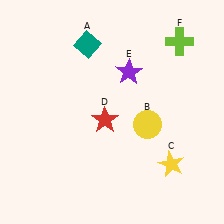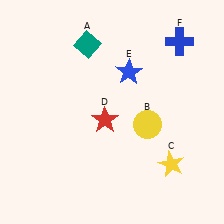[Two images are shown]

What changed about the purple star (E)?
In Image 1, E is purple. In Image 2, it changed to blue.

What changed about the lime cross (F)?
In Image 1, F is lime. In Image 2, it changed to blue.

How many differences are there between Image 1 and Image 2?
There are 2 differences between the two images.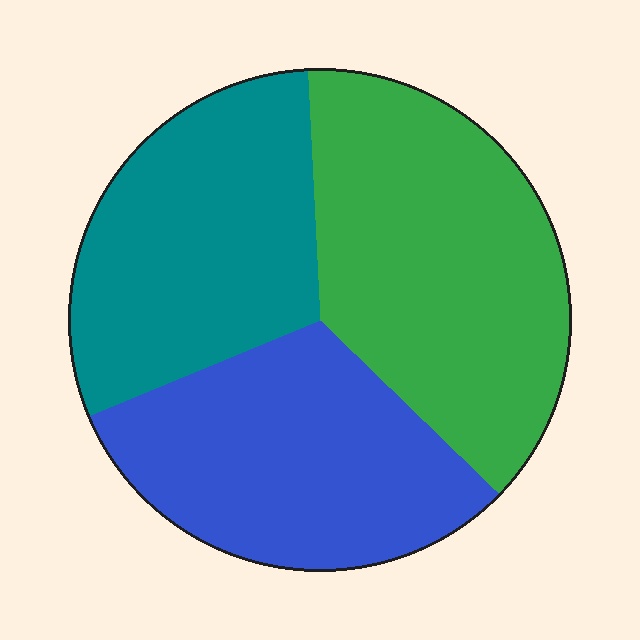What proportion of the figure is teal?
Teal takes up between a sixth and a third of the figure.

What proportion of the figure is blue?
Blue takes up between a sixth and a third of the figure.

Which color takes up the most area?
Green, at roughly 40%.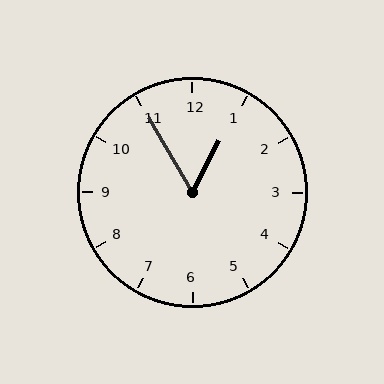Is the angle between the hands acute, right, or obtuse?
It is acute.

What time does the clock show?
12:55.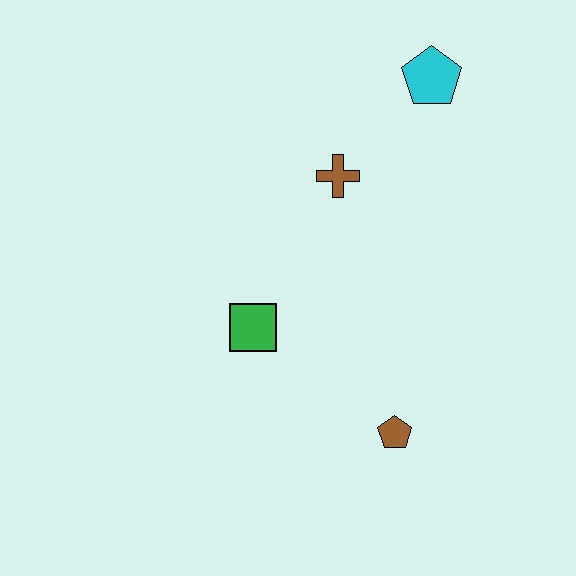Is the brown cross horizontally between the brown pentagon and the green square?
Yes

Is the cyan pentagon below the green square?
No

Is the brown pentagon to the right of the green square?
Yes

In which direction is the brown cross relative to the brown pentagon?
The brown cross is above the brown pentagon.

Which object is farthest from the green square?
The cyan pentagon is farthest from the green square.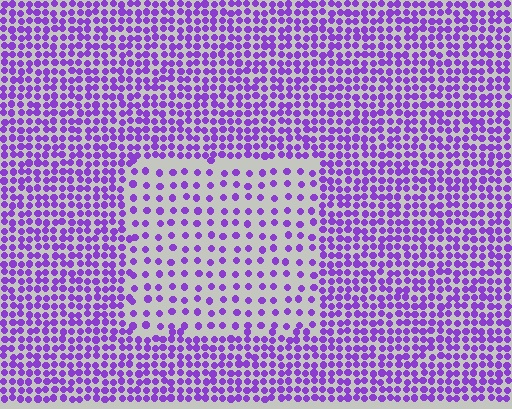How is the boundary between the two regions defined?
The boundary is defined by a change in element density (approximately 2.3x ratio). All elements are the same color, size, and shape.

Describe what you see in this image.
The image contains small purple elements arranged at two different densities. A rectangle-shaped region is visible where the elements are less densely packed than the surrounding area.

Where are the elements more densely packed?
The elements are more densely packed outside the rectangle boundary.